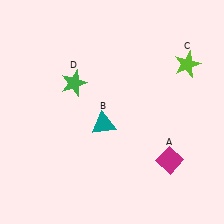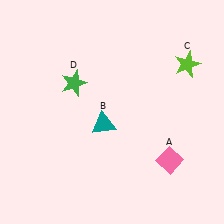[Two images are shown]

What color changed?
The diamond (A) changed from magenta in Image 1 to pink in Image 2.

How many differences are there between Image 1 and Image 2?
There is 1 difference between the two images.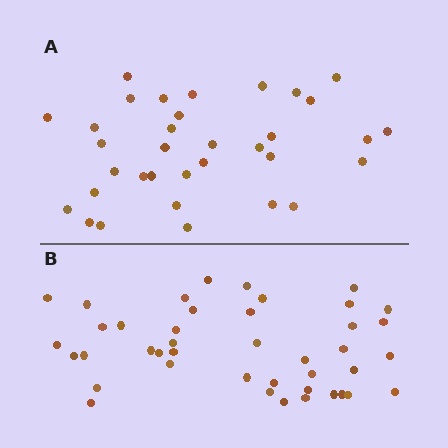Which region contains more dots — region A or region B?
Region B (the bottom region) has more dots.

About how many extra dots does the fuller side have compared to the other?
Region B has roughly 8 or so more dots than region A.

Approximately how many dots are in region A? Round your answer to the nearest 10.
About 30 dots. (The exact count is 34, which rounds to 30.)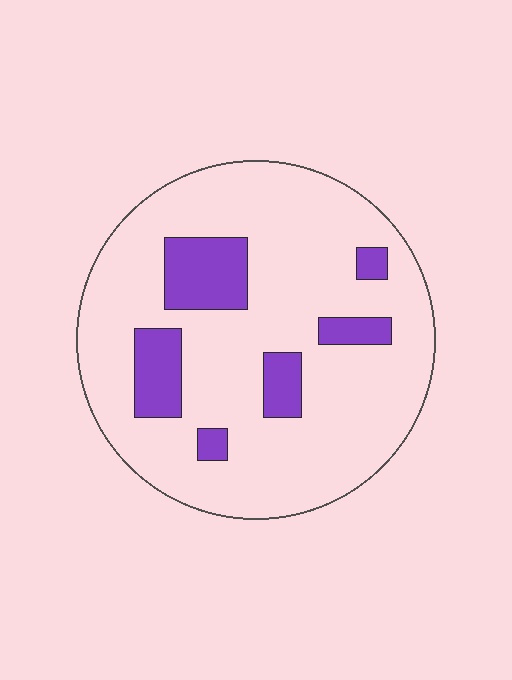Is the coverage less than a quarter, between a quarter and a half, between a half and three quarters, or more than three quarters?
Less than a quarter.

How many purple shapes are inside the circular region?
6.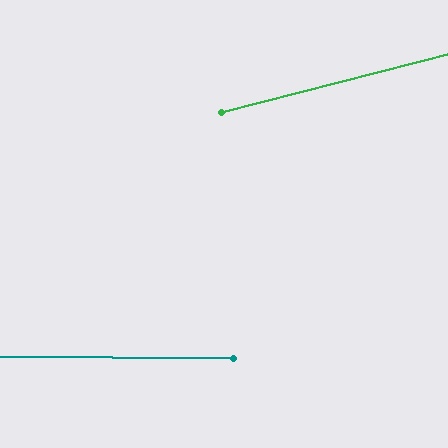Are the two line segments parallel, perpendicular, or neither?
Neither parallel nor perpendicular — they differ by about 15°.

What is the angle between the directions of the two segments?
Approximately 15 degrees.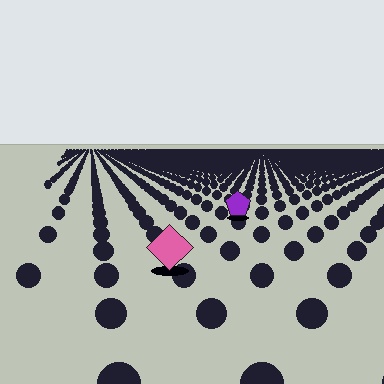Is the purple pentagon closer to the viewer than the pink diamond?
No. The pink diamond is closer — you can tell from the texture gradient: the ground texture is coarser near it.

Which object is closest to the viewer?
The pink diamond is closest. The texture marks near it are larger and more spread out.